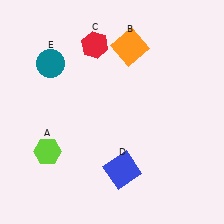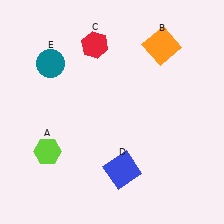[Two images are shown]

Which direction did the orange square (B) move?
The orange square (B) moved right.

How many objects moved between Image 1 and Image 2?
1 object moved between the two images.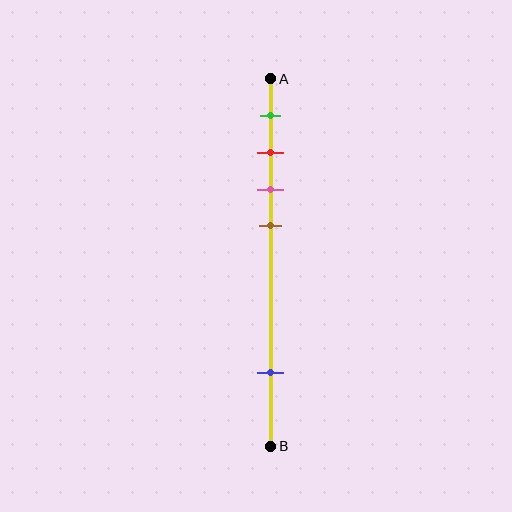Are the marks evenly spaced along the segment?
No, the marks are not evenly spaced.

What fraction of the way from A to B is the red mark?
The red mark is approximately 20% (0.2) of the way from A to B.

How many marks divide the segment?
There are 5 marks dividing the segment.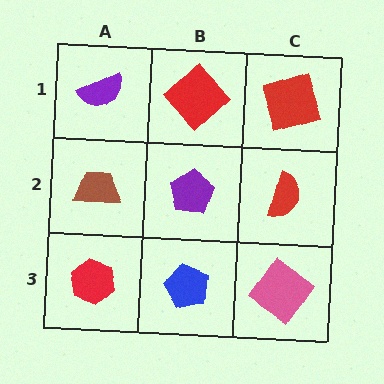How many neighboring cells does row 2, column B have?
4.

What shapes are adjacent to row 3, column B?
A purple pentagon (row 2, column B), a red hexagon (row 3, column A), a pink diamond (row 3, column C).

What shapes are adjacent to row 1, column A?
A brown trapezoid (row 2, column A), a red diamond (row 1, column B).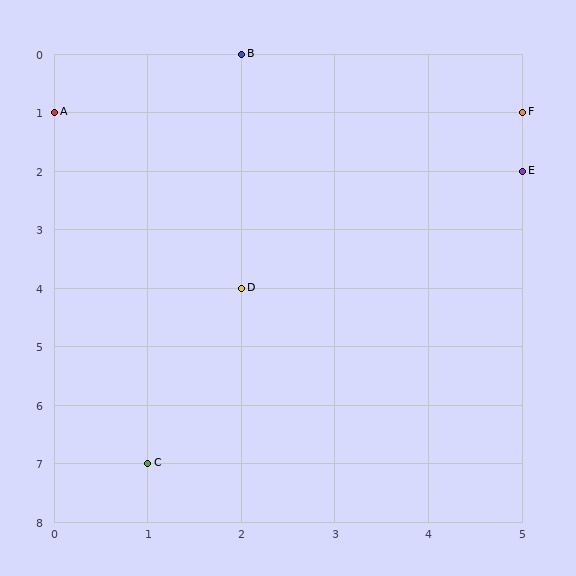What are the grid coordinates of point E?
Point E is at grid coordinates (5, 2).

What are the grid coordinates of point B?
Point B is at grid coordinates (2, 0).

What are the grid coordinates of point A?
Point A is at grid coordinates (0, 1).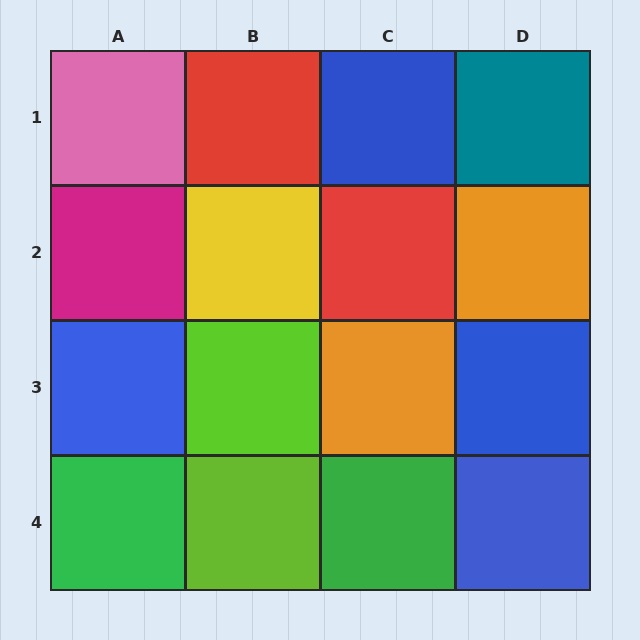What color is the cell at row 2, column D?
Orange.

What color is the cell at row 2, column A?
Magenta.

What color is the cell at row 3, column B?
Lime.